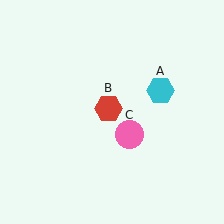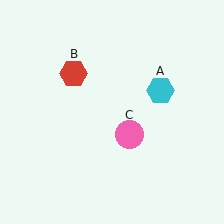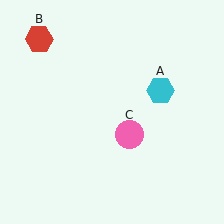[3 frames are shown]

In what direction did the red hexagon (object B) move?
The red hexagon (object B) moved up and to the left.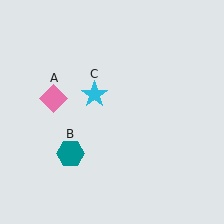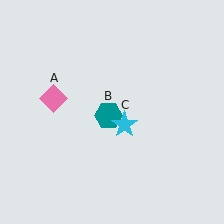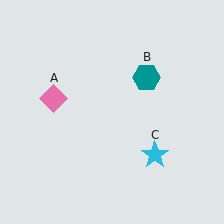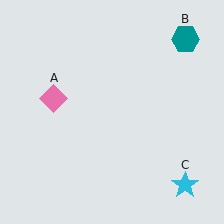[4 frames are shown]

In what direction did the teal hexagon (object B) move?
The teal hexagon (object B) moved up and to the right.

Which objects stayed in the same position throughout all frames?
Pink diamond (object A) remained stationary.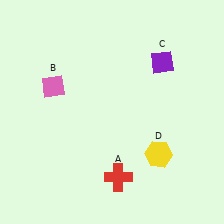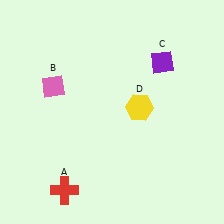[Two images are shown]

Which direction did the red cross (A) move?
The red cross (A) moved left.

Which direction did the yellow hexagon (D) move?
The yellow hexagon (D) moved up.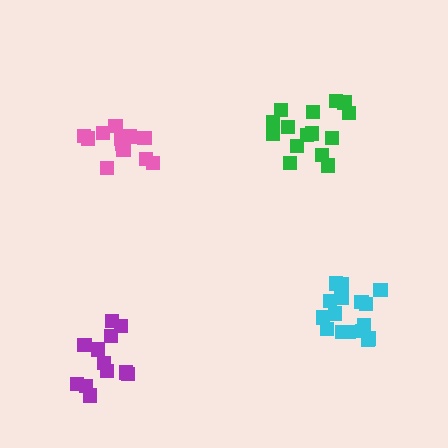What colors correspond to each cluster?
The clusters are colored: green, cyan, purple, pink.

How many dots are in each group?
Group 1: 15 dots, Group 2: 16 dots, Group 3: 12 dots, Group 4: 12 dots (55 total).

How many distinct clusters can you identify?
There are 4 distinct clusters.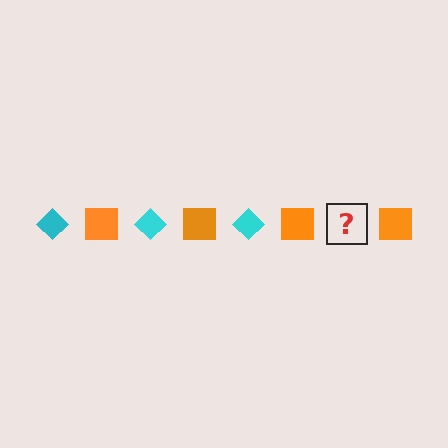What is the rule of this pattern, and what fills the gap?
The rule is that the pattern alternates between cyan diamond and orange square. The gap should be filled with a cyan diamond.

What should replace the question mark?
The question mark should be replaced with a cyan diamond.